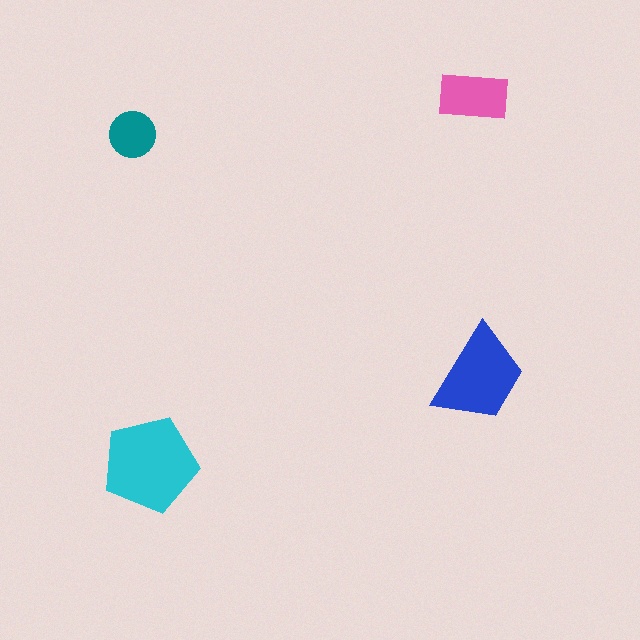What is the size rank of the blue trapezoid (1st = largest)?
2nd.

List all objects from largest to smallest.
The cyan pentagon, the blue trapezoid, the pink rectangle, the teal circle.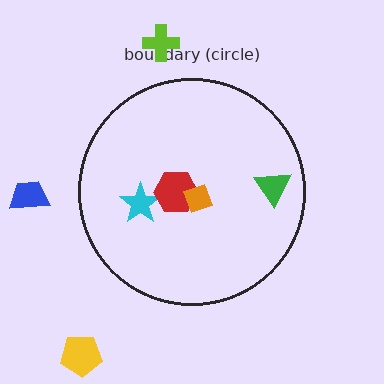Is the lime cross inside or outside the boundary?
Outside.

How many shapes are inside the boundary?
4 inside, 3 outside.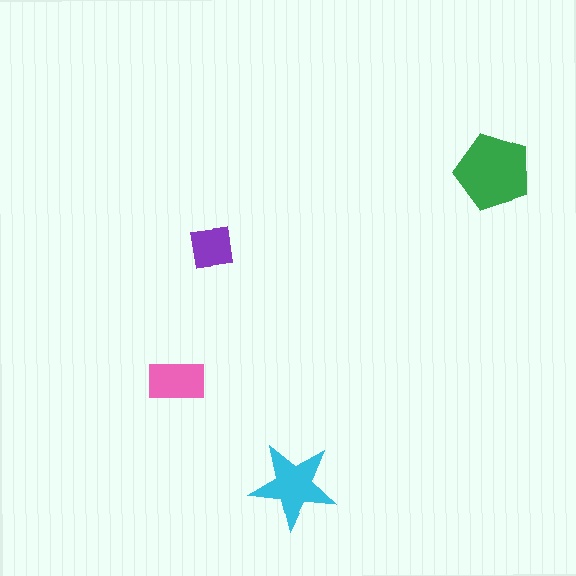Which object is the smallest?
The purple square.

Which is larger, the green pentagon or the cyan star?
The green pentagon.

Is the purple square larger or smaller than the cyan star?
Smaller.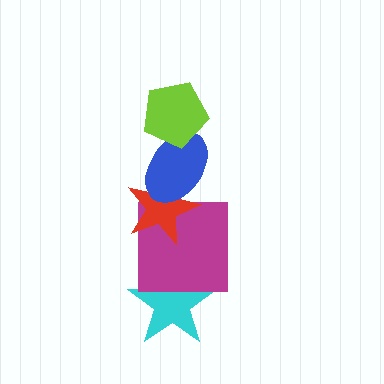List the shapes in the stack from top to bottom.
From top to bottom: the lime pentagon, the blue ellipse, the red star, the magenta square, the cyan star.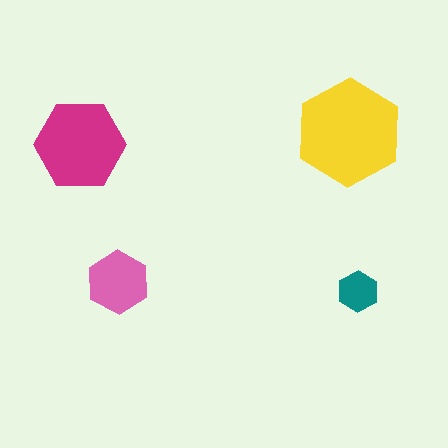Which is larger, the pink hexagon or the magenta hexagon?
The magenta one.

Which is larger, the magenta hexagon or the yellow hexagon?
The yellow one.